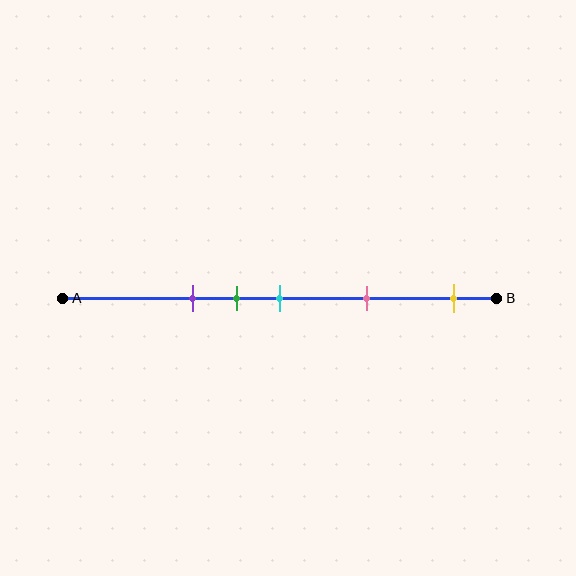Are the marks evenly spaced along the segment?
No, the marks are not evenly spaced.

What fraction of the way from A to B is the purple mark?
The purple mark is approximately 30% (0.3) of the way from A to B.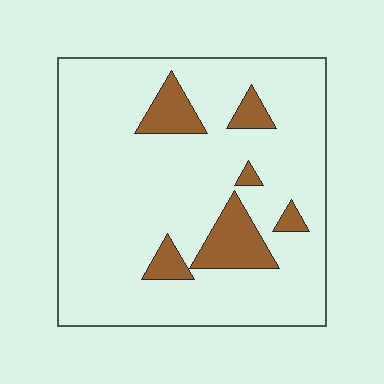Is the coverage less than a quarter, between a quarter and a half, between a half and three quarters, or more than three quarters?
Less than a quarter.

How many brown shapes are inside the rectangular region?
6.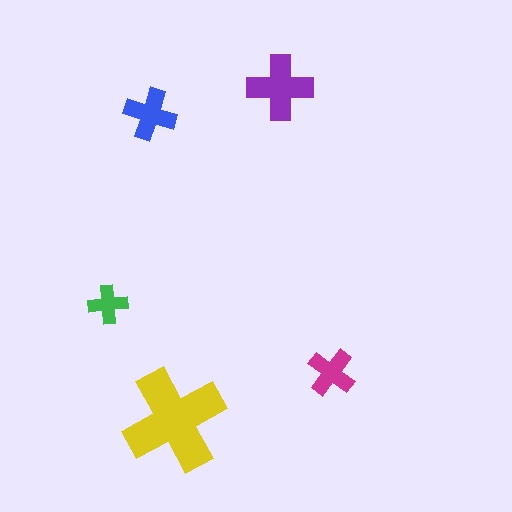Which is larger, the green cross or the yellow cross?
The yellow one.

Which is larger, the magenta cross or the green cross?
The magenta one.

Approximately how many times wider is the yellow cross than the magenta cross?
About 2 times wider.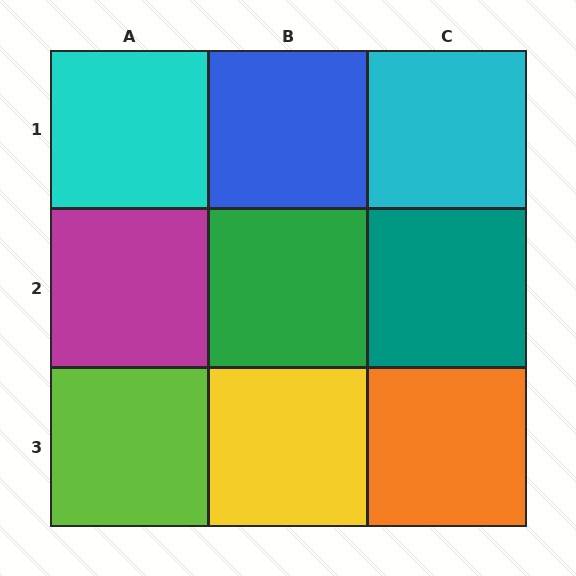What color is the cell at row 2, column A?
Magenta.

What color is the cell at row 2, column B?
Green.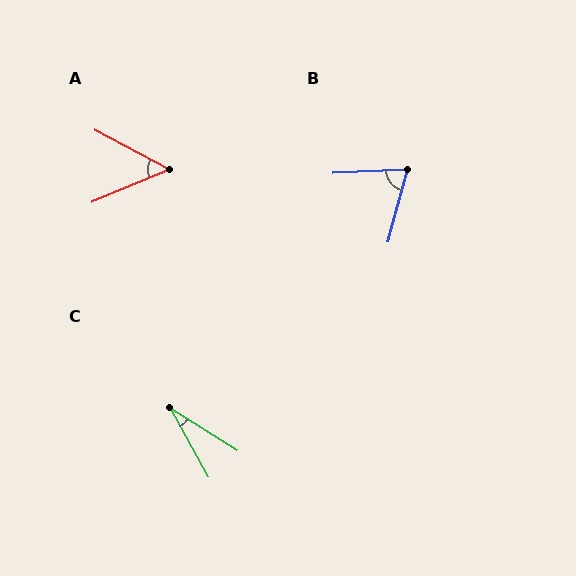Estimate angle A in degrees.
Approximately 51 degrees.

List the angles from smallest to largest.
C (29°), A (51°), B (73°).